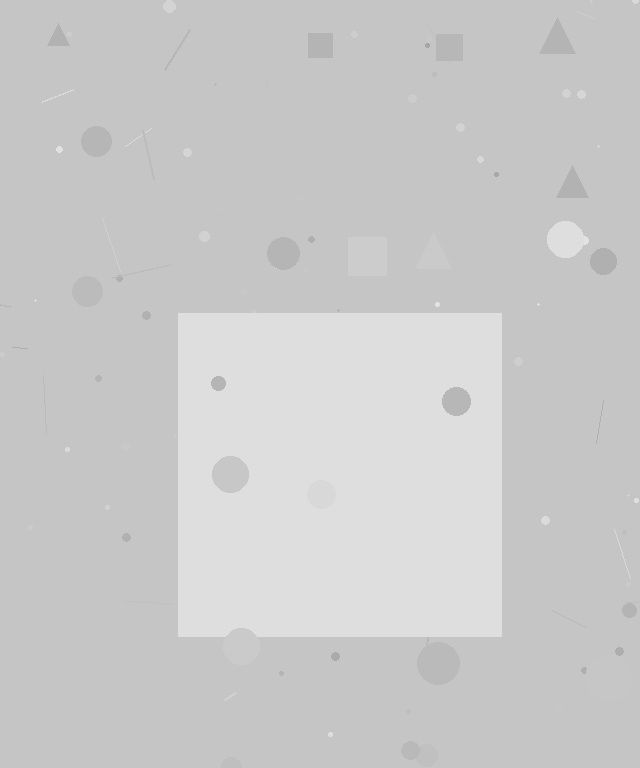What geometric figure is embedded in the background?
A square is embedded in the background.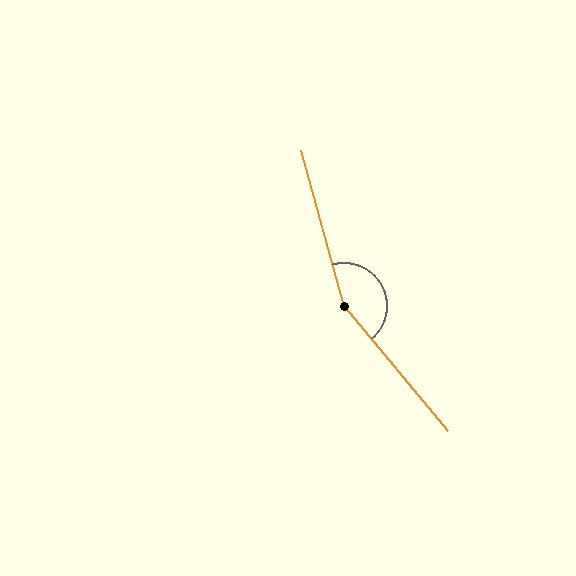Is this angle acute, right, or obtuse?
It is obtuse.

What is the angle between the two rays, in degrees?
Approximately 155 degrees.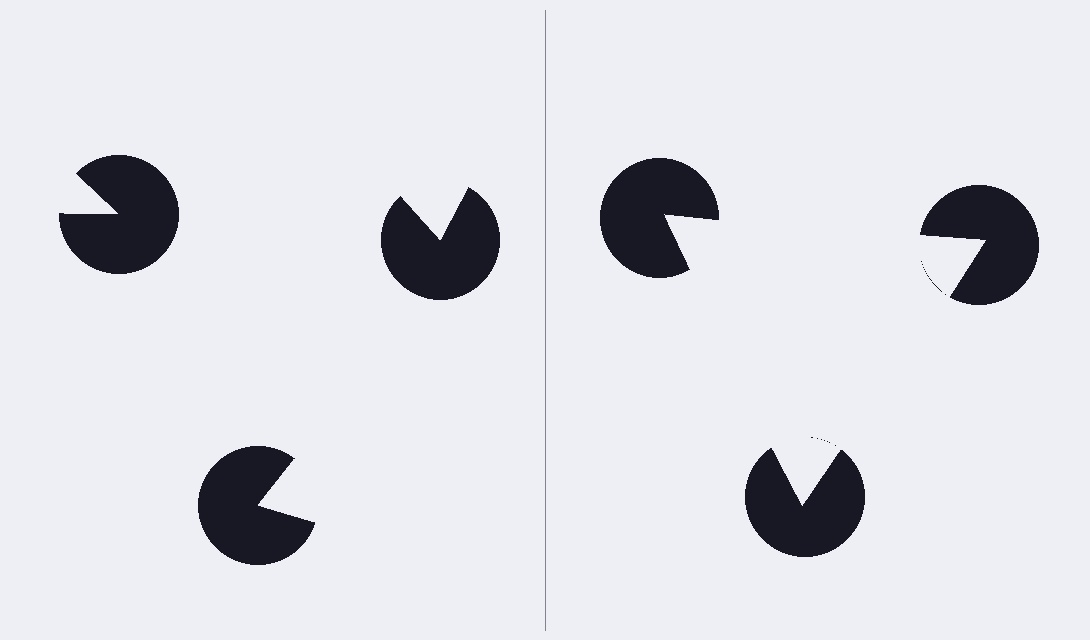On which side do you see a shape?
An illusory triangle appears on the right side. On the left side the wedge cuts are rotated, so no coherent shape forms.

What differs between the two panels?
The pac-man discs are positioned identically on both sides; only the wedge orientations differ. On the right they align to a triangle; on the left they are misaligned.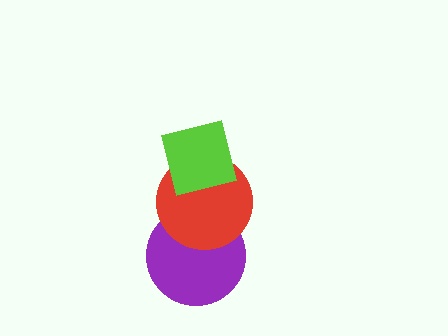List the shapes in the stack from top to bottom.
From top to bottom: the lime square, the red circle, the purple circle.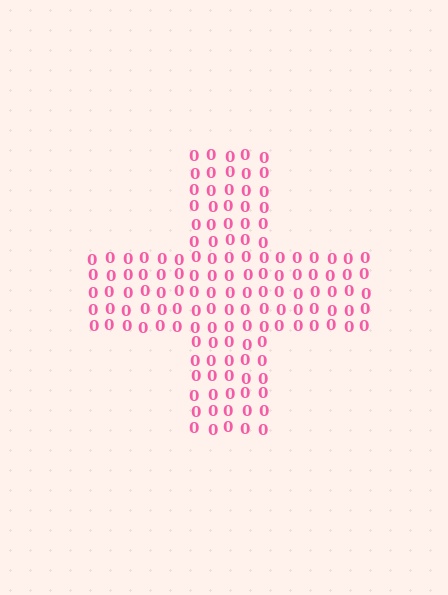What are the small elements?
The small elements are digit 0's.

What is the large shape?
The large shape is a cross.